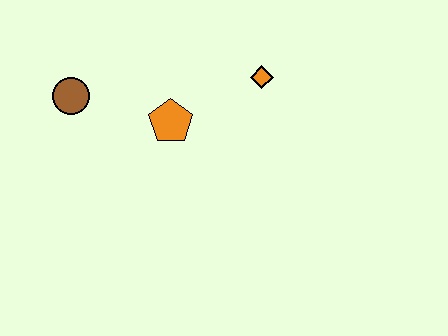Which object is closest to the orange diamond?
The orange pentagon is closest to the orange diamond.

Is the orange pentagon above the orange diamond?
No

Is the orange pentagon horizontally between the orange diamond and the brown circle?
Yes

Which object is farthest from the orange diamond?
The brown circle is farthest from the orange diamond.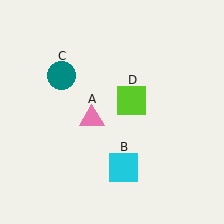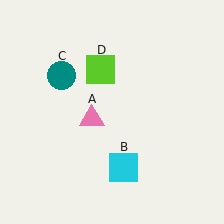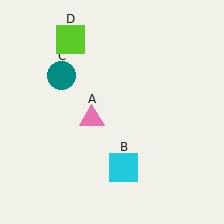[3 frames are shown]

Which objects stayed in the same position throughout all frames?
Pink triangle (object A) and cyan square (object B) and teal circle (object C) remained stationary.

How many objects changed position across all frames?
1 object changed position: lime square (object D).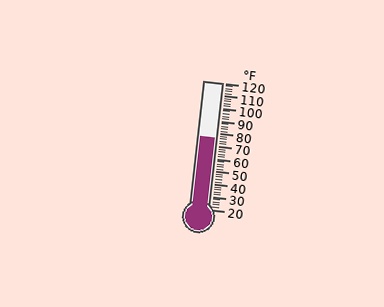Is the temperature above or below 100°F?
The temperature is below 100°F.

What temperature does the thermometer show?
The thermometer shows approximately 76°F.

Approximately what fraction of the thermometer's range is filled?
The thermometer is filled to approximately 55% of its range.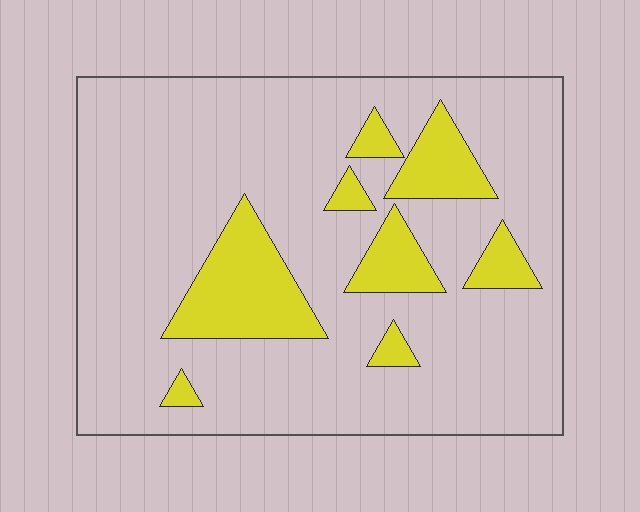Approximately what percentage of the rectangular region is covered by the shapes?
Approximately 20%.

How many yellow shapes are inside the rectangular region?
8.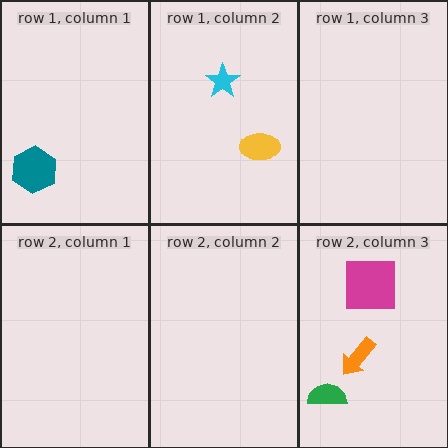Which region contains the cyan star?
The row 1, column 2 region.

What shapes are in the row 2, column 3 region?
The orange arrow, the magenta square, the green semicircle.